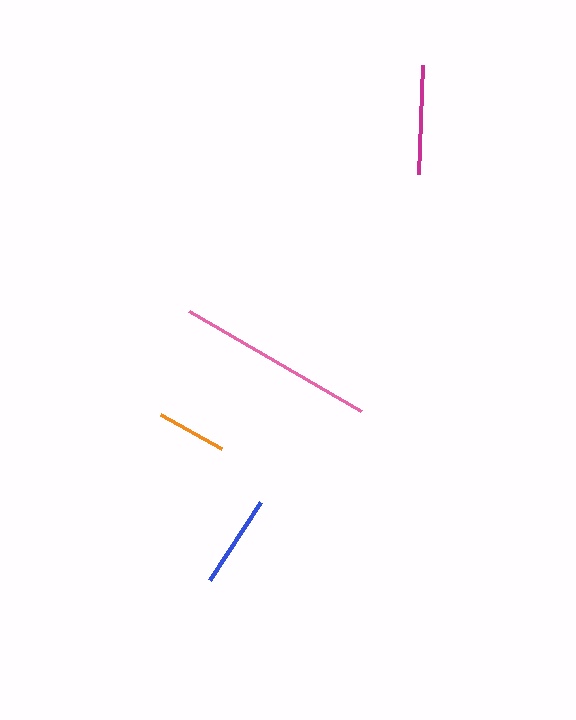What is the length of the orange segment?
The orange segment is approximately 70 pixels long.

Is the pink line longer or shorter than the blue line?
The pink line is longer than the blue line.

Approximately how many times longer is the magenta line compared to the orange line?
The magenta line is approximately 1.6 times the length of the orange line.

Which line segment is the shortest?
The orange line is the shortest at approximately 70 pixels.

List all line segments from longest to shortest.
From longest to shortest: pink, magenta, blue, orange.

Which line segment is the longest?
The pink line is the longest at approximately 200 pixels.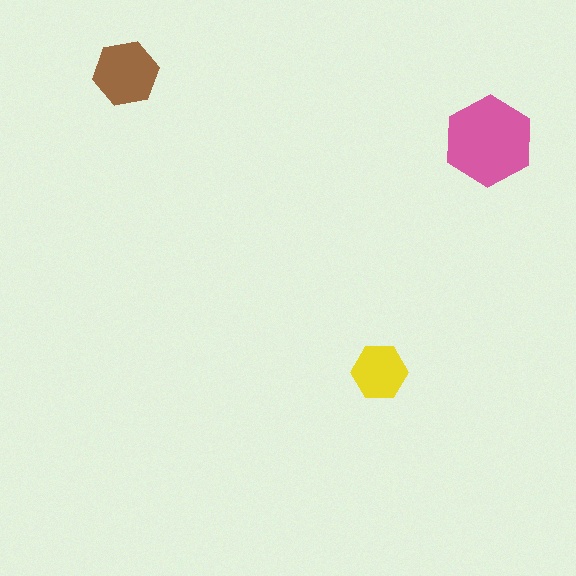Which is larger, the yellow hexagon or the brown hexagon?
The brown one.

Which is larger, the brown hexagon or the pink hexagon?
The pink one.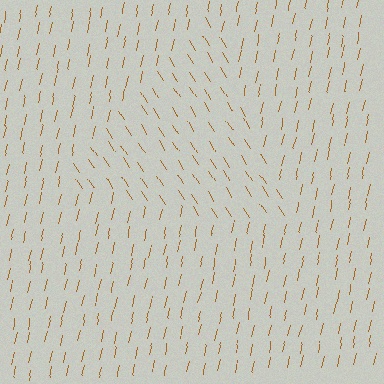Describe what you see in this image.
The image is filled with small brown line segments. A triangle region in the image has lines oriented differently from the surrounding lines, creating a visible texture boundary.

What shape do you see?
I see a triangle.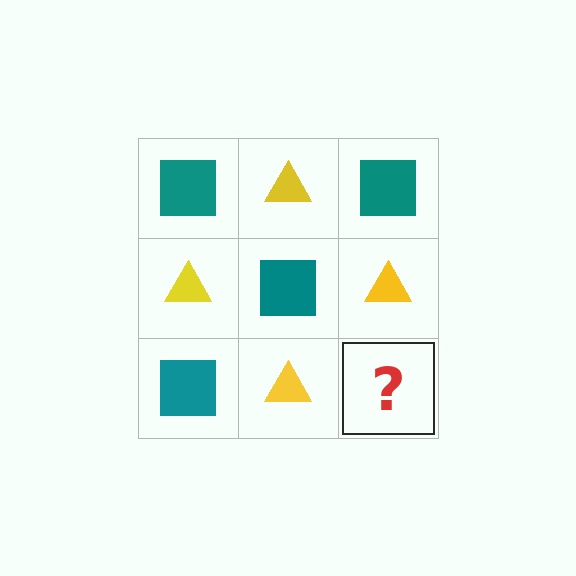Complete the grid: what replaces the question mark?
The question mark should be replaced with a teal square.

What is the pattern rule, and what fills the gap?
The rule is that it alternates teal square and yellow triangle in a checkerboard pattern. The gap should be filled with a teal square.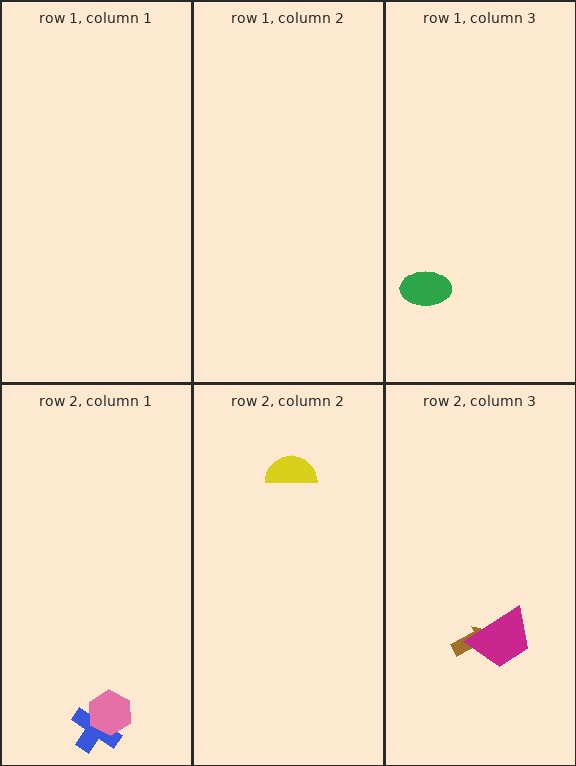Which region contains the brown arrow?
The row 2, column 3 region.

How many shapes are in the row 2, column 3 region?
2.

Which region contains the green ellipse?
The row 1, column 3 region.